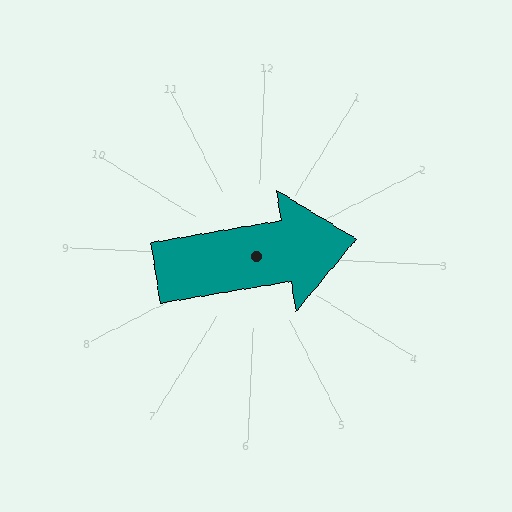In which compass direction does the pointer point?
East.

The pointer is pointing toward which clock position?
Roughly 3 o'clock.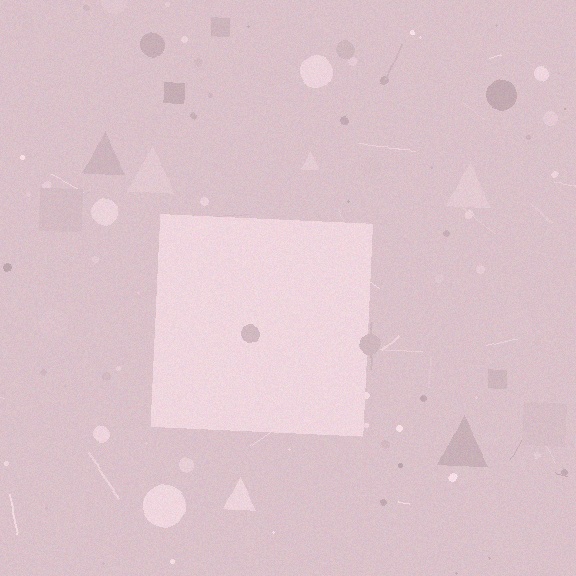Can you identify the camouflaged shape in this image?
The camouflaged shape is a square.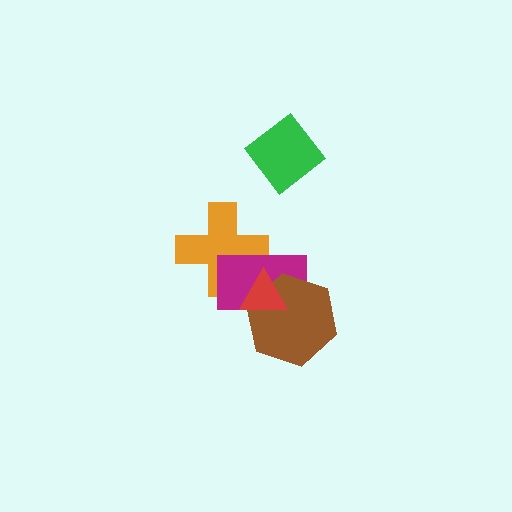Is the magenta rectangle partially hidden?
Yes, it is partially covered by another shape.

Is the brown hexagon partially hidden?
Yes, it is partially covered by another shape.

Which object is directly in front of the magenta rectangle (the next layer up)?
The brown hexagon is directly in front of the magenta rectangle.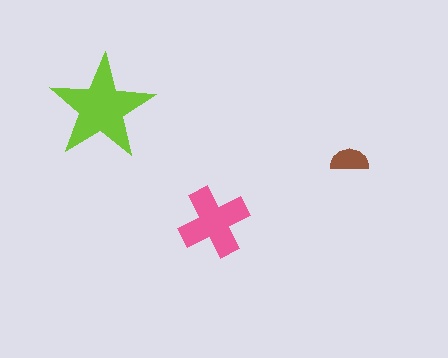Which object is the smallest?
The brown semicircle.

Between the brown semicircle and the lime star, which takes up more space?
The lime star.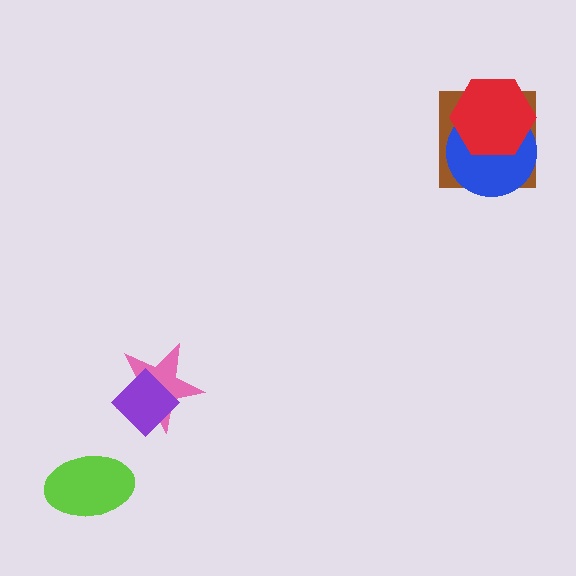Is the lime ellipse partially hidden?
No, no other shape covers it.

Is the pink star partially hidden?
Yes, it is partially covered by another shape.